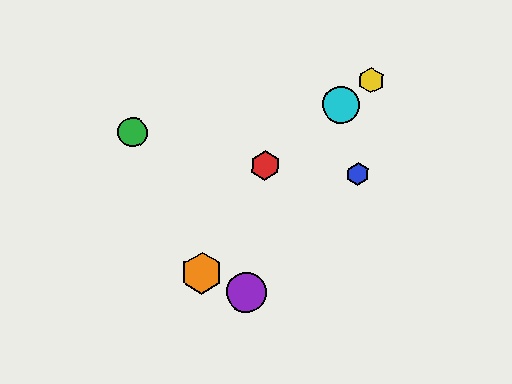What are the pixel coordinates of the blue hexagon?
The blue hexagon is at (358, 174).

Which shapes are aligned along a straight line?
The red hexagon, the yellow hexagon, the cyan circle are aligned along a straight line.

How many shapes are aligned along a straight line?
3 shapes (the red hexagon, the yellow hexagon, the cyan circle) are aligned along a straight line.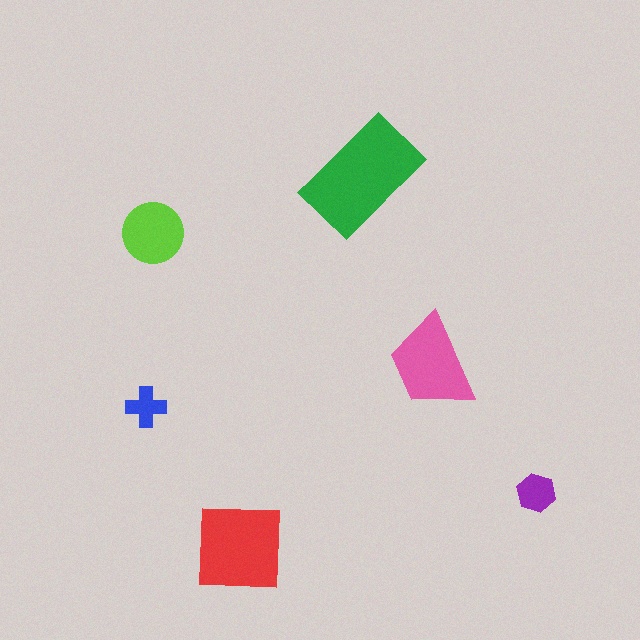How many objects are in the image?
There are 6 objects in the image.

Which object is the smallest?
The blue cross.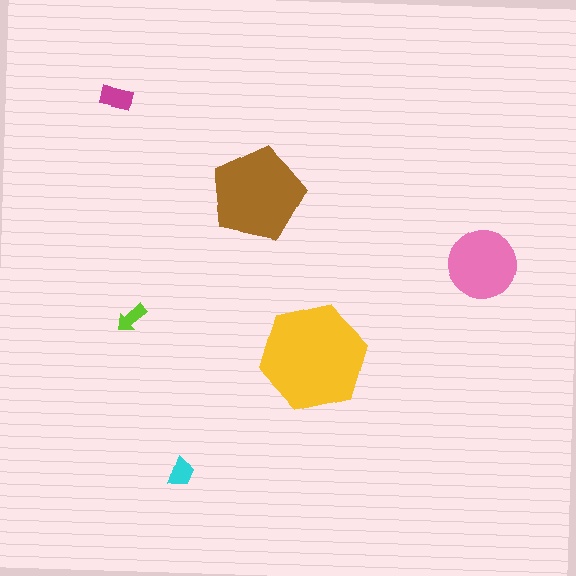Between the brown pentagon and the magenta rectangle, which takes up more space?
The brown pentagon.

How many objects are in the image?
There are 6 objects in the image.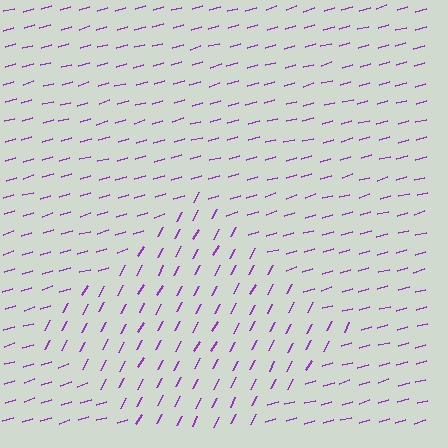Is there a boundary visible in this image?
Yes, there is a texture boundary formed by a change in line orientation.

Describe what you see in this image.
The image is filled with small purple line segments. A diamond region in the image has lines oriented differently from the surrounding lines, creating a visible texture boundary.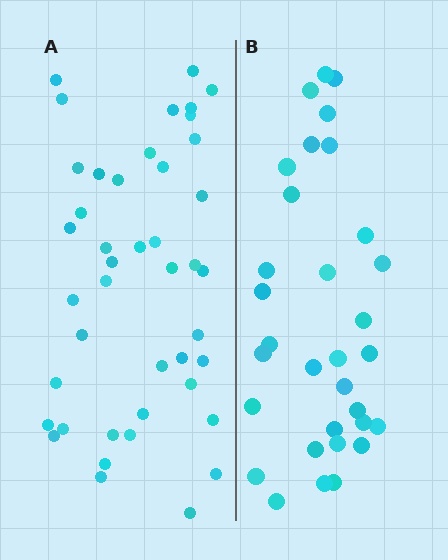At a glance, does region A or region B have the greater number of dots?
Region A (the left region) has more dots.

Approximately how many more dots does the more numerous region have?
Region A has roughly 12 or so more dots than region B.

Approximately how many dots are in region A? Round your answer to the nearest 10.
About 40 dots. (The exact count is 43, which rounds to 40.)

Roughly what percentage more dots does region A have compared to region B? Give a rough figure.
About 35% more.